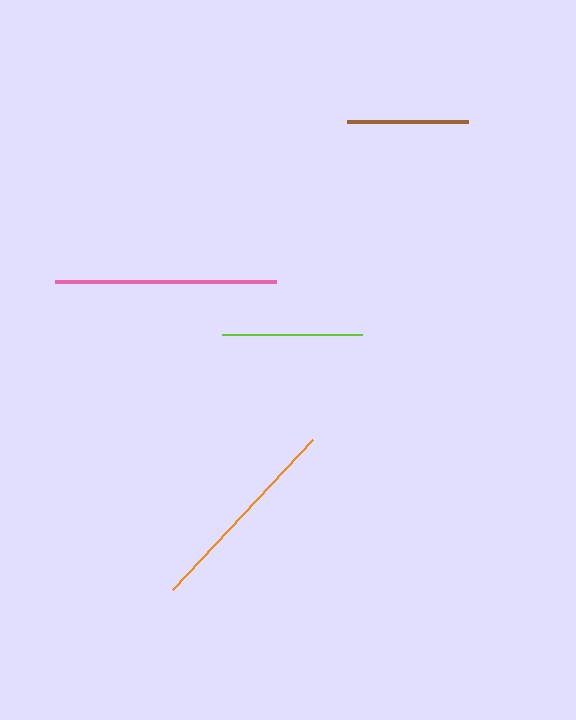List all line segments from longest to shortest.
From longest to shortest: pink, orange, lime, brown.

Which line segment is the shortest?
The brown line is the shortest at approximately 121 pixels.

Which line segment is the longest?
The pink line is the longest at approximately 222 pixels.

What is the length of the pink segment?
The pink segment is approximately 222 pixels long.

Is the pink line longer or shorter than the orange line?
The pink line is longer than the orange line.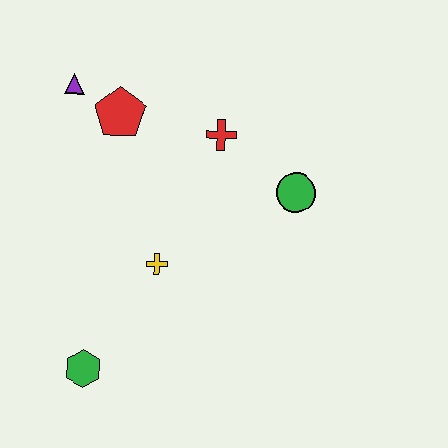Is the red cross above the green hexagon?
Yes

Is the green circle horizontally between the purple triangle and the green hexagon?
No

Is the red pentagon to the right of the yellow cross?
No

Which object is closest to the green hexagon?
The yellow cross is closest to the green hexagon.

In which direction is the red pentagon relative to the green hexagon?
The red pentagon is above the green hexagon.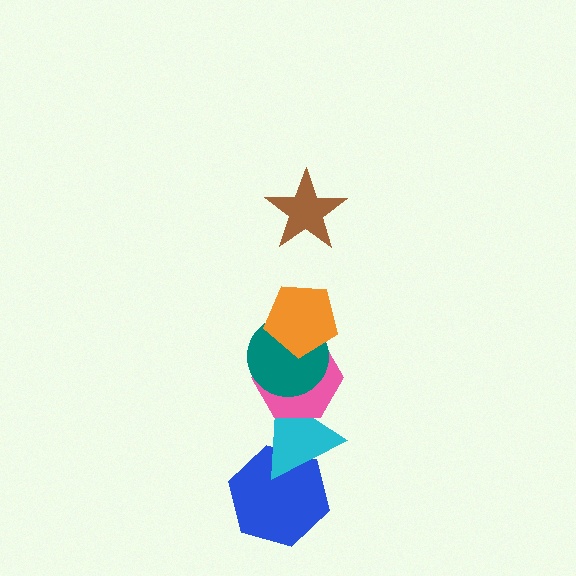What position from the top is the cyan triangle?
The cyan triangle is 5th from the top.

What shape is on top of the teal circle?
The orange pentagon is on top of the teal circle.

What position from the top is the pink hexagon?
The pink hexagon is 4th from the top.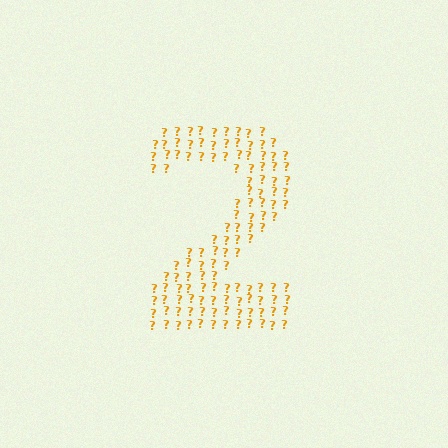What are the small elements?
The small elements are question marks.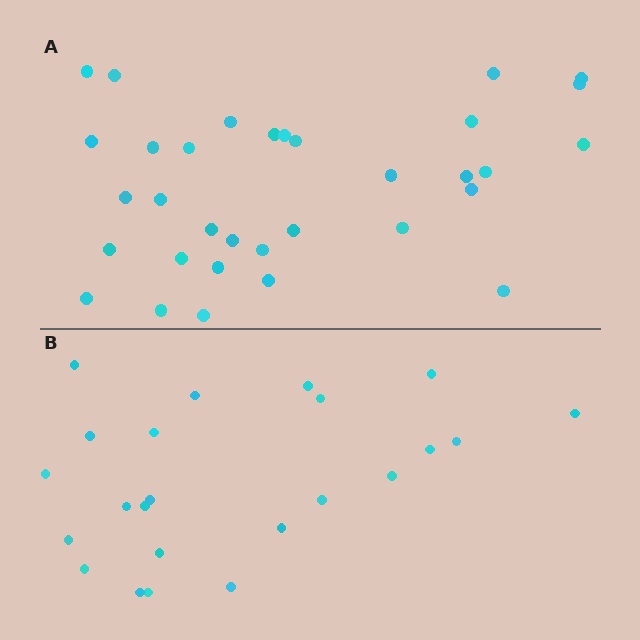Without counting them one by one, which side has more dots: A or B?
Region A (the top region) has more dots.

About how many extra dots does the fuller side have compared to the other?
Region A has roughly 10 or so more dots than region B.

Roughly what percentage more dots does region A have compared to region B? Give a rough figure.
About 45% more.